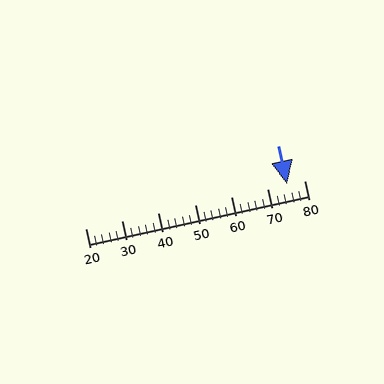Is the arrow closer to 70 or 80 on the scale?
The arrow is closer to 80.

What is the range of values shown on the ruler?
The ruler shows values from 20 to 80.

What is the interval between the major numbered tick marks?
The major tick marks are spaced 10 units apart.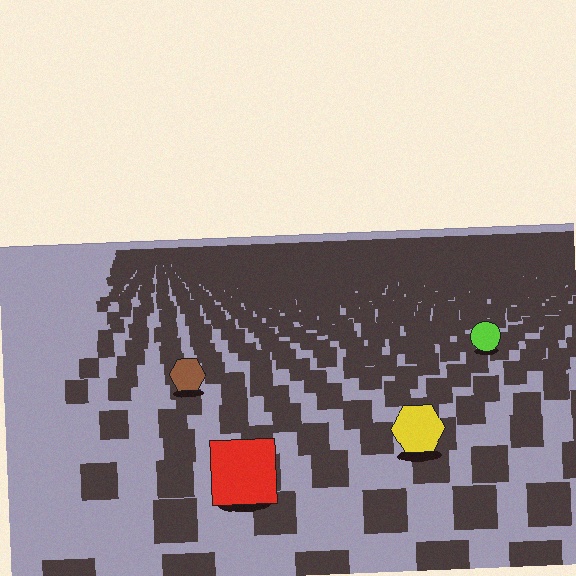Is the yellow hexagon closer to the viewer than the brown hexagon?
Yes. The yellow hexagon is closer — you can tell from the texture gradient: the ground texture is coarser near it.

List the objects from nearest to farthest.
From nearest to farthest: the red square, the yellow hexagon, the brown hexagon, the lime circle.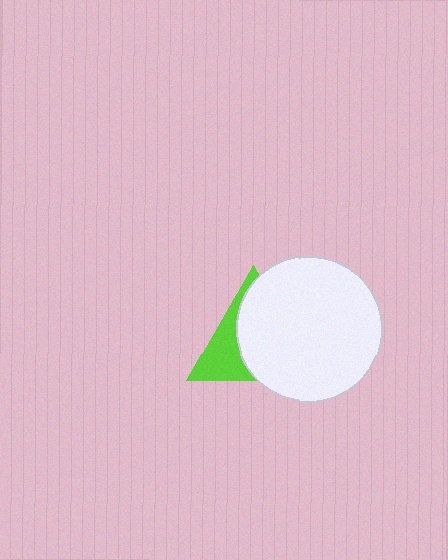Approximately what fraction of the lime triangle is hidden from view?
Roughly 64% of the lime triangle is hidden behind the white circle.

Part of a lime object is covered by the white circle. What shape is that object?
It is a triangle.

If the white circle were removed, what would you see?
You would see the complete lime triangle.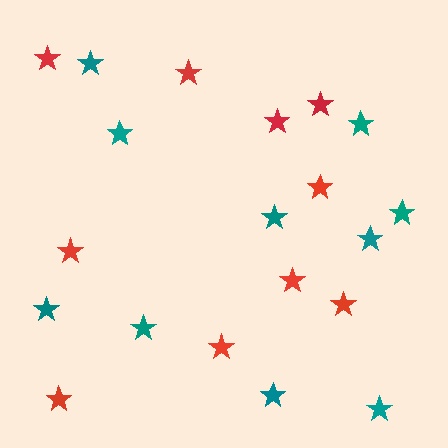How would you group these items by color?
There are 2 groups: one group of teal stars (10) and one group of red stars (10).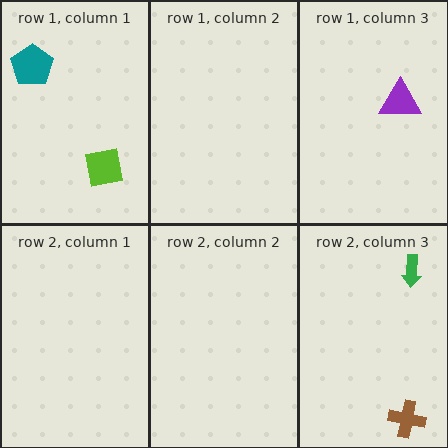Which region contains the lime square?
The row 1, column 1 region.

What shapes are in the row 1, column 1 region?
The teal pentagon, the lime square.